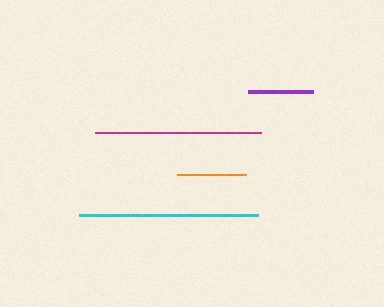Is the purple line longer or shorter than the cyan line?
The cyan line is longer than the purple line.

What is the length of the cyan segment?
The cyan segment is approximately 179 pixels long.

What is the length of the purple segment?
The purple segment is approximately 65 pixels long.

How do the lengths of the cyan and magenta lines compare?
The cyan and magenta lines are approximately the same length.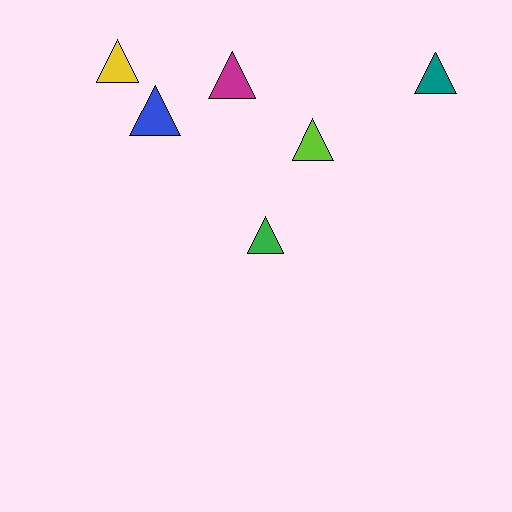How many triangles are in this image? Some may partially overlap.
There are 6 triangles.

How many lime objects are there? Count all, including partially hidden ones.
There is 1 lime object.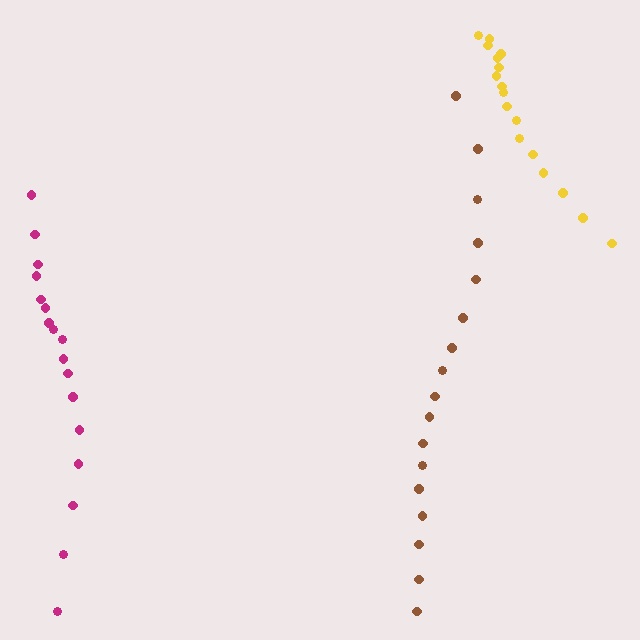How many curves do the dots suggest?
There are 3 distinct paths.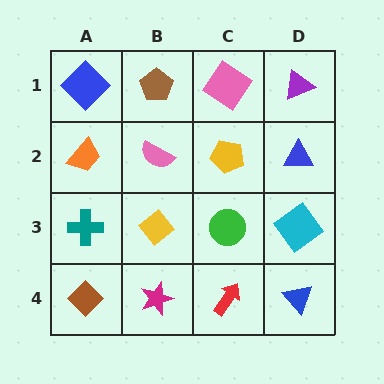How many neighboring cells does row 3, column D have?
3.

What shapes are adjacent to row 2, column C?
A pink diamond (row 1, column C), a green circle (row 3, column C), a pink semicircle (row 2, column B), a blue triangle (row 2, column D).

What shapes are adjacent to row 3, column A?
An orange trapezoid (row 2, column A), a brown diamond (row 4, column A), a yellow diamond (row 3, column B).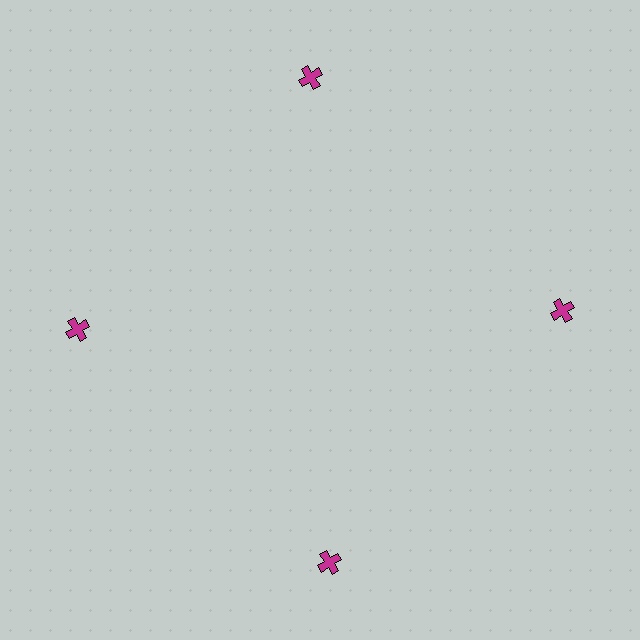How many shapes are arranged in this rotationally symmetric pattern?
There are 4 shapes, arranged in 4 groups of 1.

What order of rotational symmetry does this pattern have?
This pattern has 4-fold rotational symmetry.